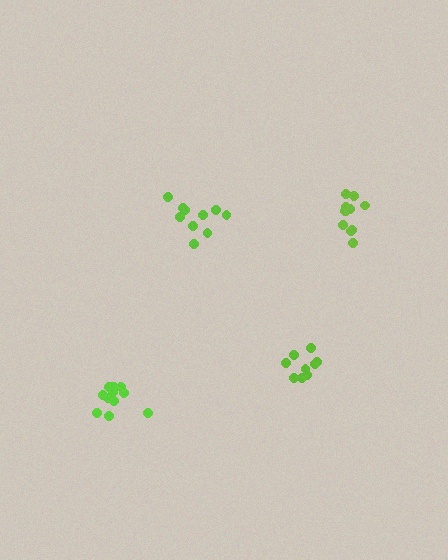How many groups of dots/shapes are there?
There are 4 groups.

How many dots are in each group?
Group 1: 12 dots, Group 2: 10 dots, Group 3: 11 dots, Group 4: 9 dots (42 total).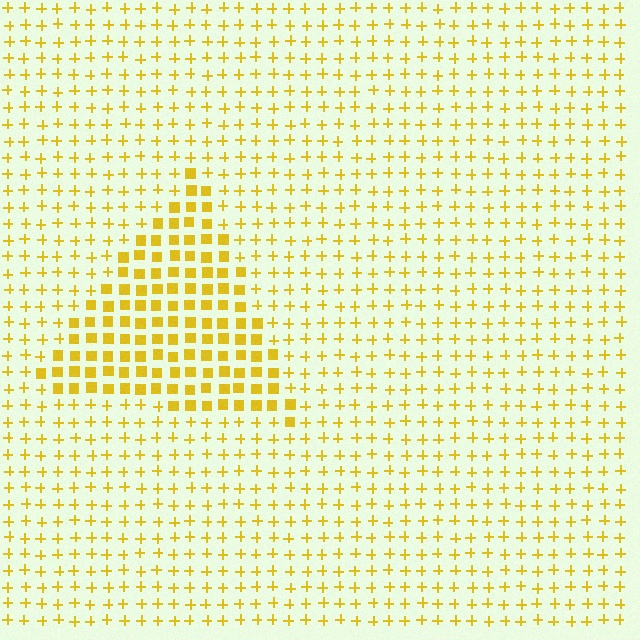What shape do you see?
I see a triangle.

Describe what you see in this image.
The image is filled with small yellow elements arranged in a uniform grid. A triangle-shaped region contains squares, while the surrounding area contains plus signs. The boundary is defined purely by the change in element shape.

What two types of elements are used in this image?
The image uses squares inside the triangle region and plus signs outside it.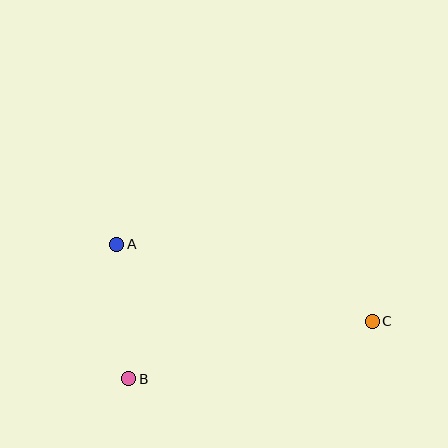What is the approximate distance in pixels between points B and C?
The distance between B and C is approximately 250 pixels.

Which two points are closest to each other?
Points A and B are closest to each other.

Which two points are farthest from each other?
Points A and C are farthest from each other.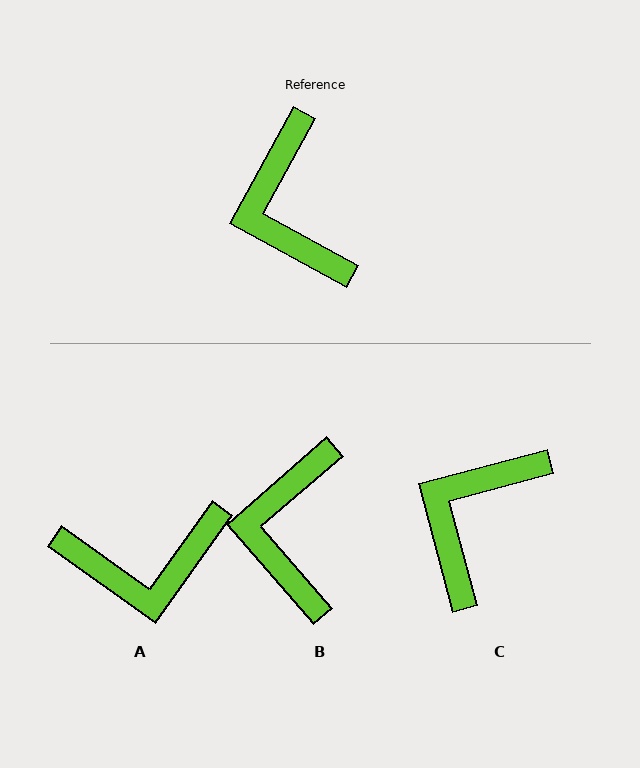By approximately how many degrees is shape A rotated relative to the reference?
Approximately 83 degrees counter-clockwise.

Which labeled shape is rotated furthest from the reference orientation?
A, about 83 degrees away.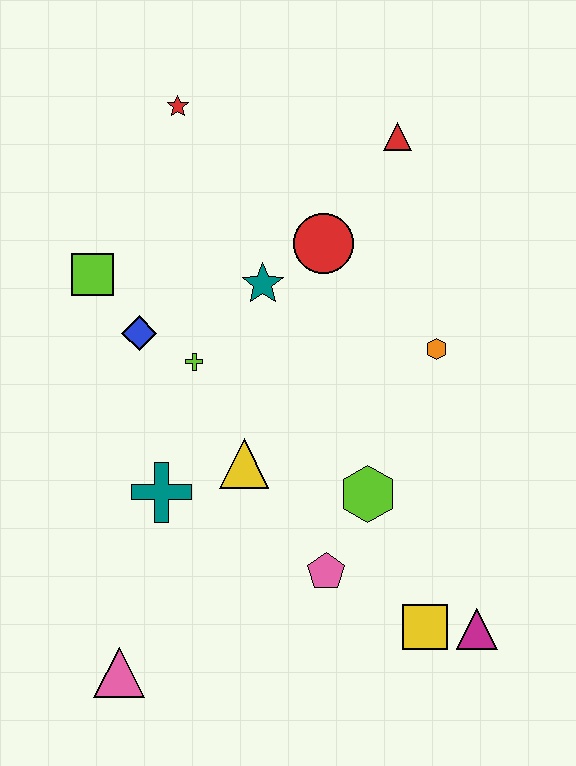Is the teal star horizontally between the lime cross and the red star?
No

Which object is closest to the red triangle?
The red circle is closest to the red triangle.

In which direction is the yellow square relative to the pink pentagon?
The yellow square is to the right of the pink pentagon.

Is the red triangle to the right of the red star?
Yes